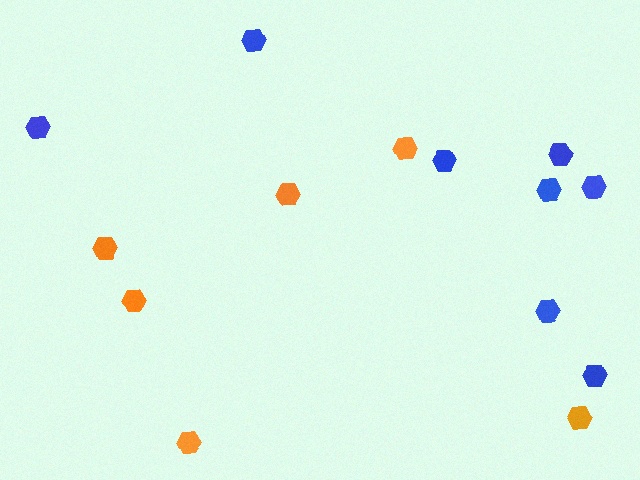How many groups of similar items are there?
There are 2 groups: one group of orange hexagons (6) and one group of blue hexagons (8).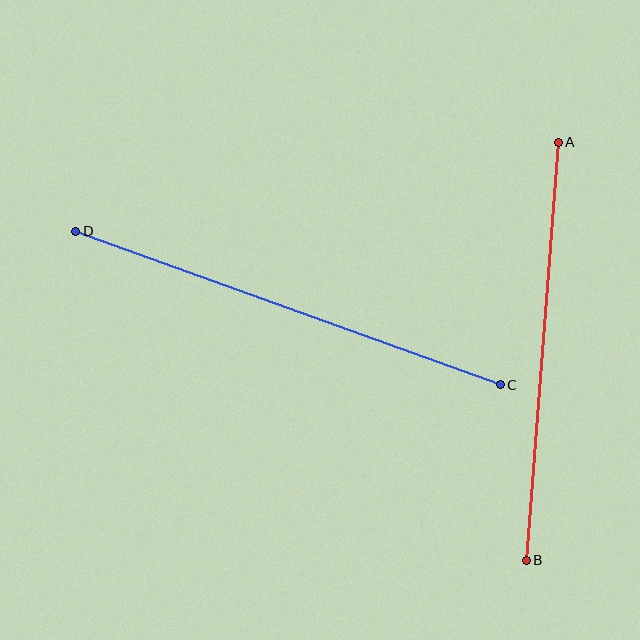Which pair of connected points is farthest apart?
Points C and D are farthest apart.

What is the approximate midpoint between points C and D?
The midpoint is at approximately (288, 308) pixels.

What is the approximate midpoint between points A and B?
The midpoint is at approximately (542, 351) pixels.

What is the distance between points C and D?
The distance is approximately 451 pixels.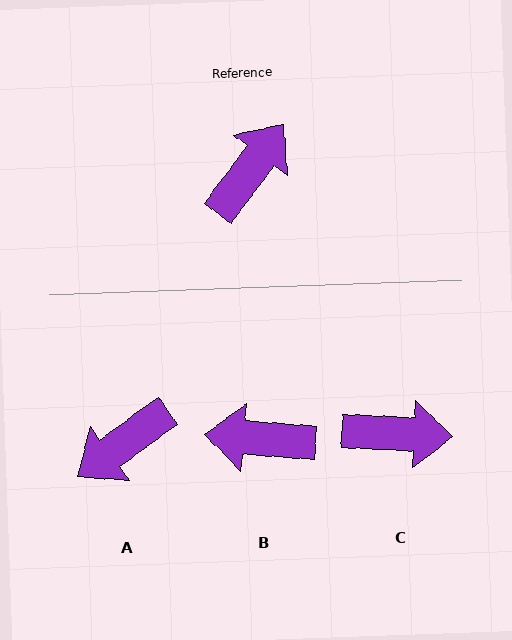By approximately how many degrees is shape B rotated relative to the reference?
Approximately 122 degrees counter-clockwise.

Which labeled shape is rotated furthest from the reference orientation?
A, about 163 degrees away.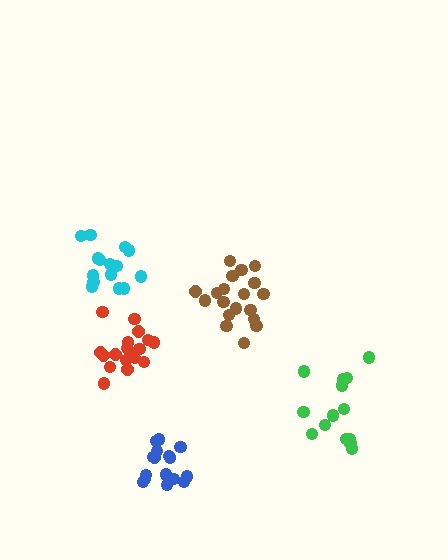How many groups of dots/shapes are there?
There are 5 groups.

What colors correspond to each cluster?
The clusters are colored: blue, green, cyan, brown, red.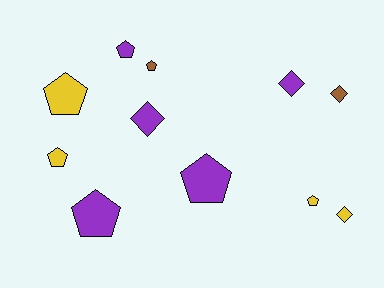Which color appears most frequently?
Purple, with 5 objects.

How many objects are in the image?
There are 11 objects.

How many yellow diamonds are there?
There is 1 yellow diamond.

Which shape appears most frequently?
Pentagon, with 7 objects.